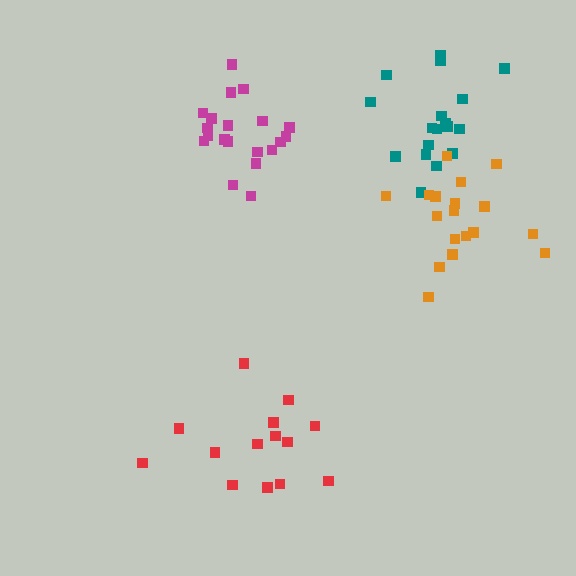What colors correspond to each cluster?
The clusters are colored: red, magenta, teal, orange.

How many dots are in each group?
Group 1: 14 dots, Group 2: 20 dots, Group 3: 18 dots, Group 4: 18 dots (70 total).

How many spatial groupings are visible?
There are 4 spatial groupings.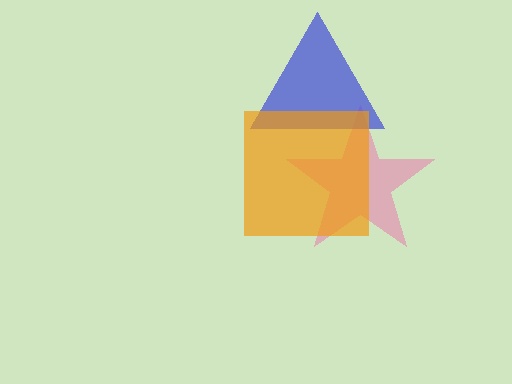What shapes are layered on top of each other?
The layered shapes are: a pink star, a blue triangle, an orange square.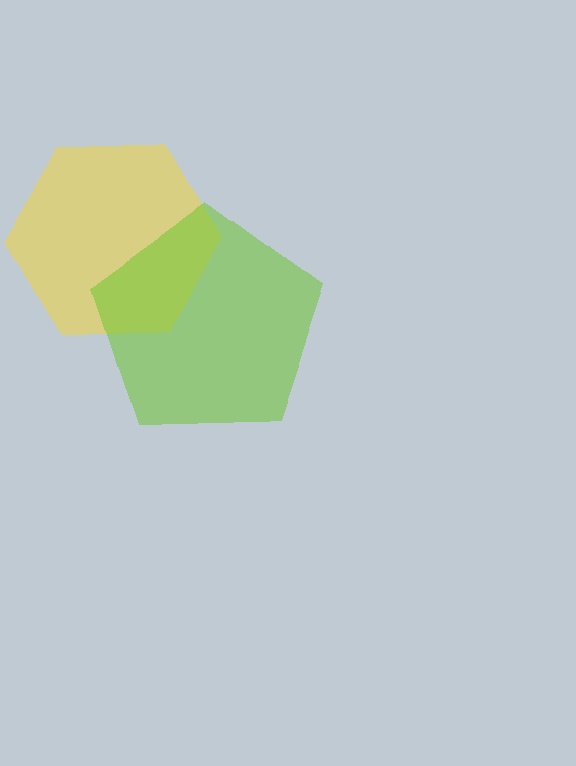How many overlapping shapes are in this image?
There are 2 overlapping shapes in the image.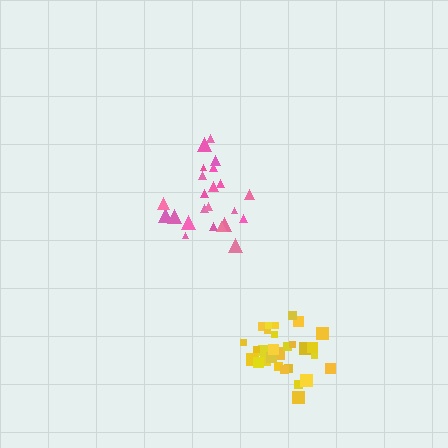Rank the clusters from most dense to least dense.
yellow, pink.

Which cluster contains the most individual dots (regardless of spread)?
Yellow (29).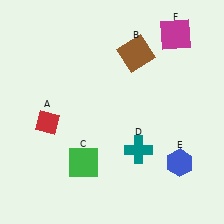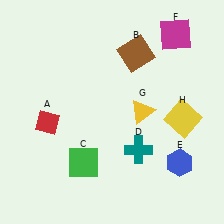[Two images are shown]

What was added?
A yellow triangle (G), a yellow square (H) were added in Image 2.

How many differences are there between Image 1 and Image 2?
There are 2 differences between the two images.